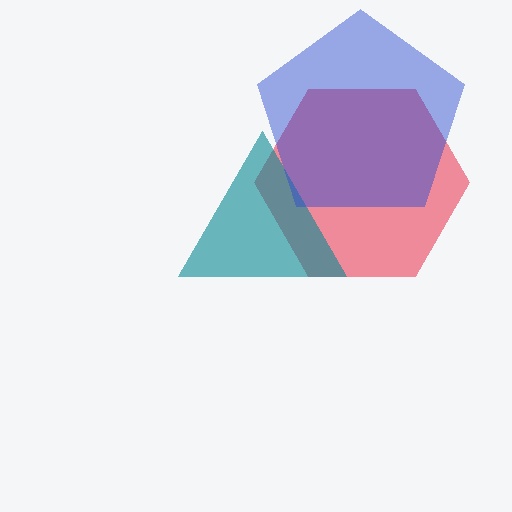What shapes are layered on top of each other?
The layered shapes are: a red hexagon, a teal triangle, a blue pentagon.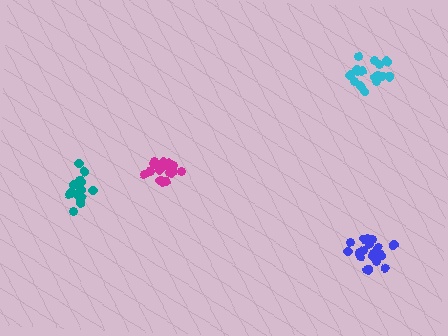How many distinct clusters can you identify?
There are 4 distinct clusters.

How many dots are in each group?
Group 1: 17 dots, Group 2: 21 dots, Group 3: 16 dots, Group 4: 19 dots (73 total).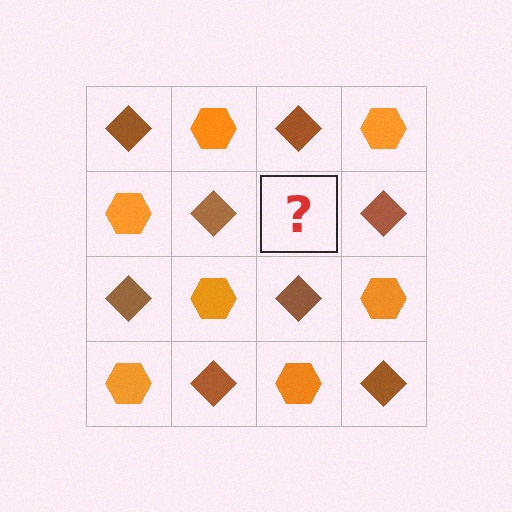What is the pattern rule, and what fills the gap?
The rule is that it alternates brown diamond and orange hexagon in a checkerboard pattern. The gap should be filled with an orange hexagon.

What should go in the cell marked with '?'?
The missing cell should contain an orange hexagon.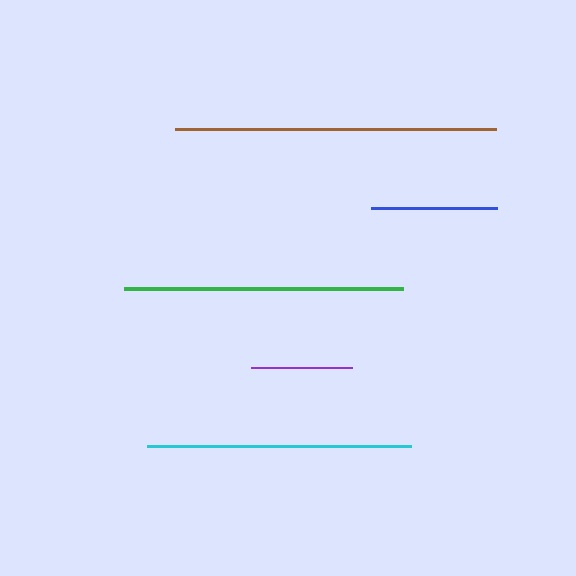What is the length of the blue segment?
The blue segment is approximately 126 pixels long.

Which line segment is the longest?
The brown line is the longest at approximately 321 pixels.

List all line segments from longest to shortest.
From longest to shortest: brown, green, cyan, blue, purple.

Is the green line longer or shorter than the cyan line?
The green line is longer than the cyan line.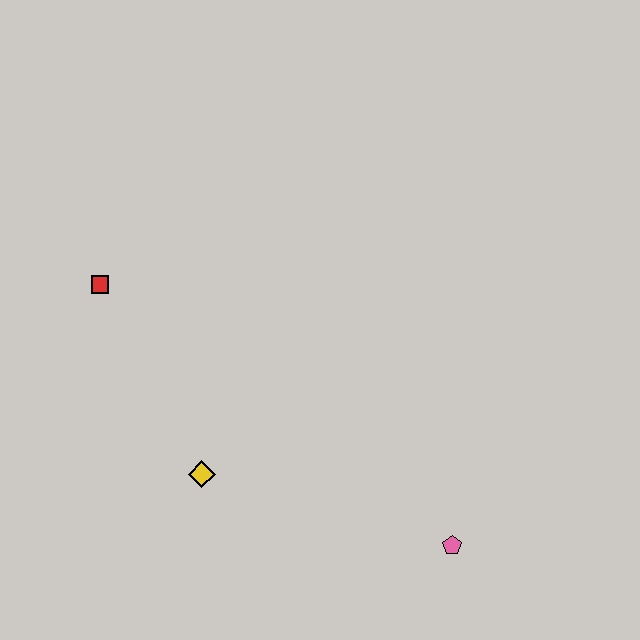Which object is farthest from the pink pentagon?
The red square is farthest from the pink pentagon.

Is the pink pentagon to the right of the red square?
Yes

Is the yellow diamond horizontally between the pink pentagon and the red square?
Yes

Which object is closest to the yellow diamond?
The red square is closest to the yellow diamond.